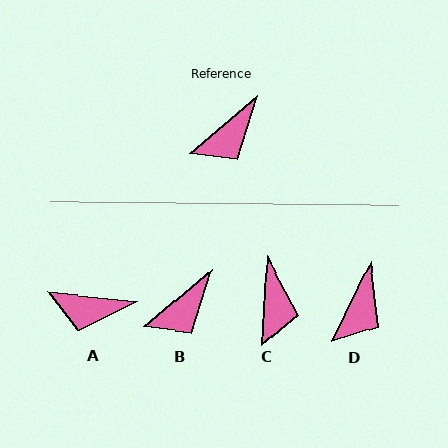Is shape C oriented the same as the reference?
No, it is off by about 46 degrees.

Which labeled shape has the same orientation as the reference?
B.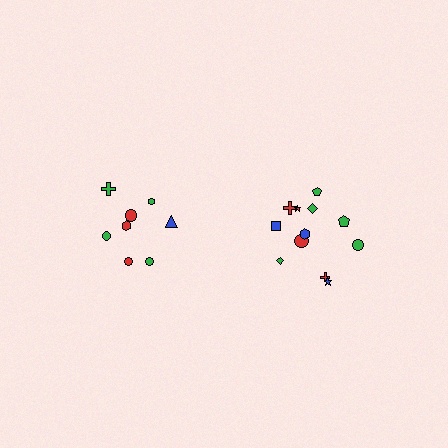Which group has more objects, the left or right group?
The right group.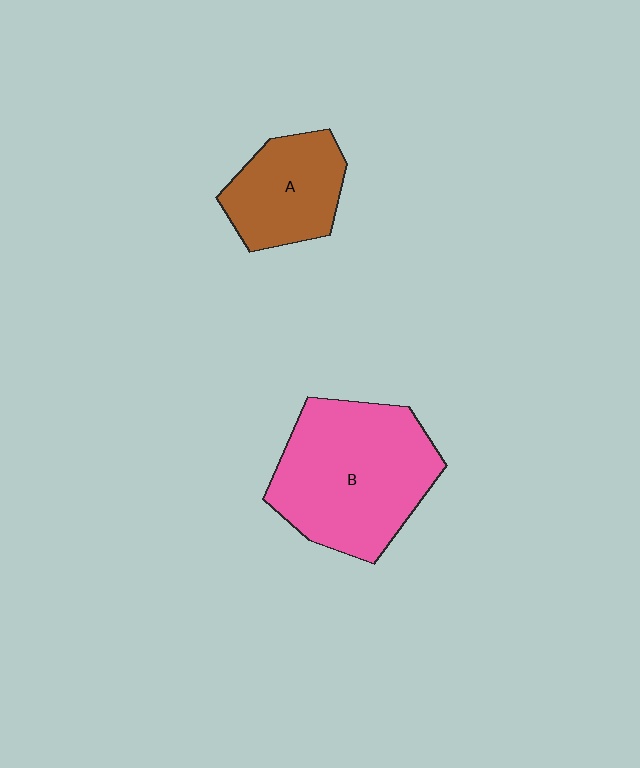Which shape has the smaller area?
Shape A (brown).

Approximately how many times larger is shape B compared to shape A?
Approximately 1.8 times.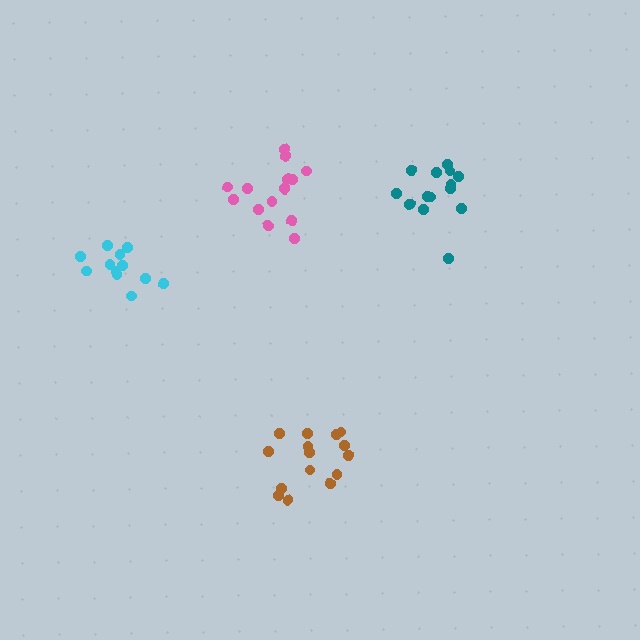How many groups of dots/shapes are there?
There are 4 groups.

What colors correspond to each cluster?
The clusters are colored: brown, teal, cyan, pink.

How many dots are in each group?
Group 1: 15 dots, Group 2: 15 dots, Group 3: 12 dots, Group 4: 15 dots (57 total).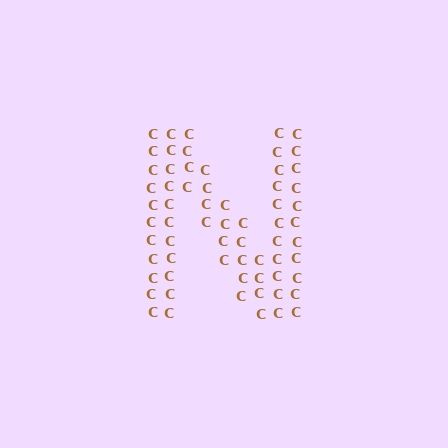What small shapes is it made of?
It is made of small letter C's.